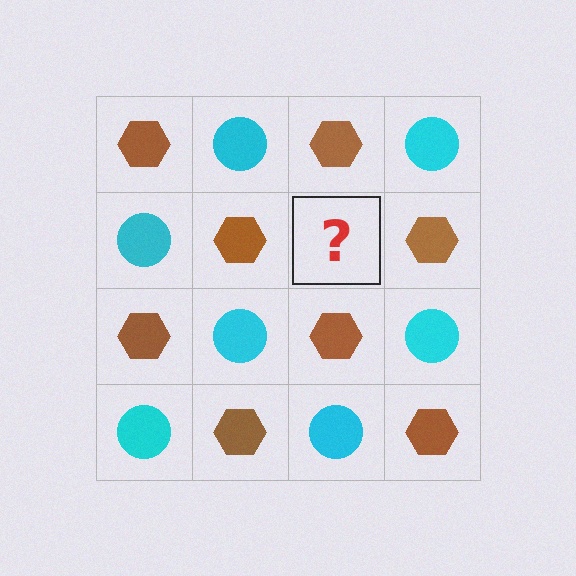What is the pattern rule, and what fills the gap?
The rule is that it alternates brown hexagon and cyan circle in a checkerboard pattern. The gap should be filled with a cyan circle.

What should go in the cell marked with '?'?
The missing cell should contain a cyan circle.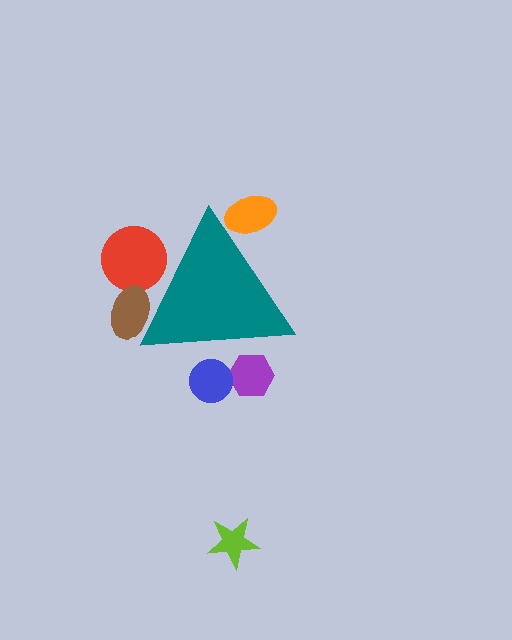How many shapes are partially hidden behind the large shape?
5 shapes are partially hidden.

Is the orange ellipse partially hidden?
Yes, the orange ellipse is partially hidden behind the teal triangle.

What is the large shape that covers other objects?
A teal triangle.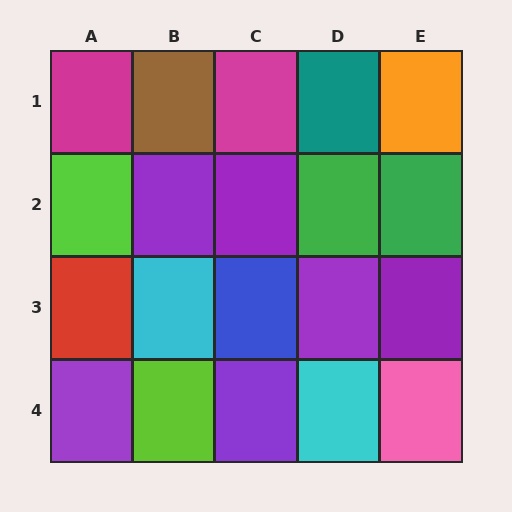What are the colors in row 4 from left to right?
Purple, lime, purple, cyan, pink.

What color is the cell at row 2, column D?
Green.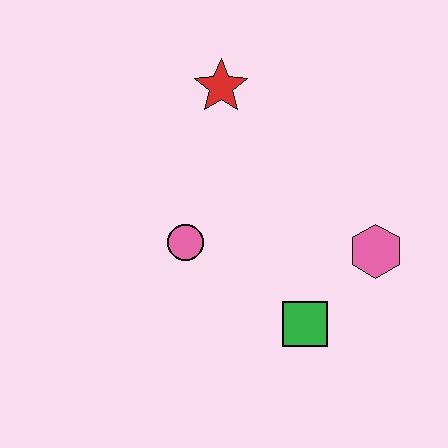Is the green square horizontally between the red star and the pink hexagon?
Yes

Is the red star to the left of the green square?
Yes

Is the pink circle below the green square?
No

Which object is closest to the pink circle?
The green square is closest to the pink circle.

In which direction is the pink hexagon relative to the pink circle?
The pink hexagon is to the right of the pink circle.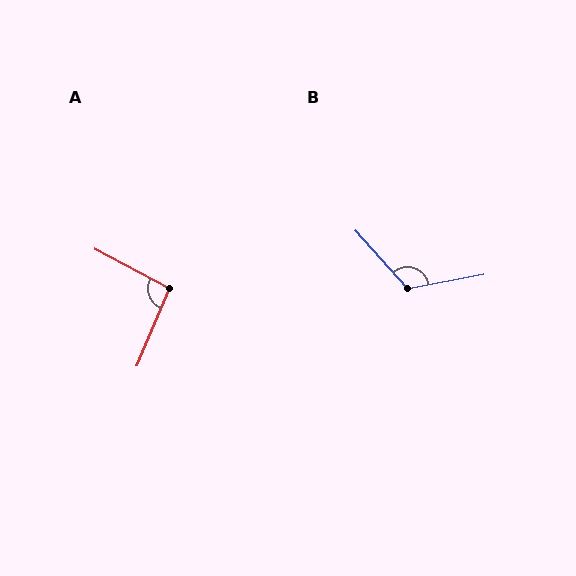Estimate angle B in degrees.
Approximately 121 degrees.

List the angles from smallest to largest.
A (95°), B (121°).